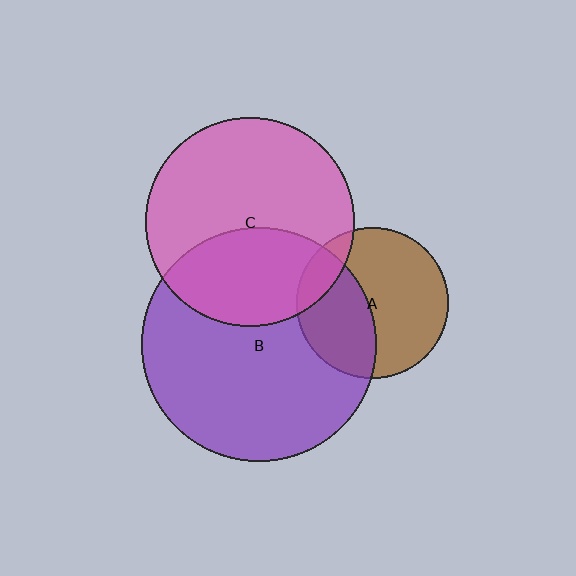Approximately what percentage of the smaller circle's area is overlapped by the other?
Approximately 35%.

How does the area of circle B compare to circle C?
Approximately 1.3 times.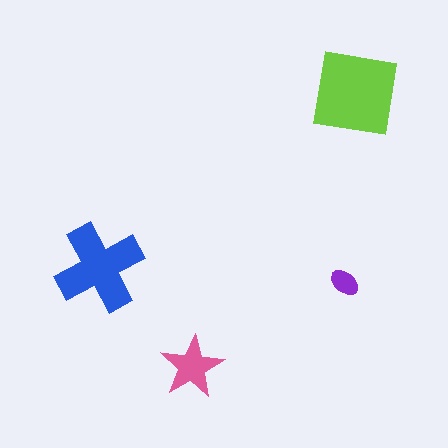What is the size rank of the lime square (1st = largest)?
1st.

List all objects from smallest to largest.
The purple ellipse, the pink star, the blue cross, the lime square.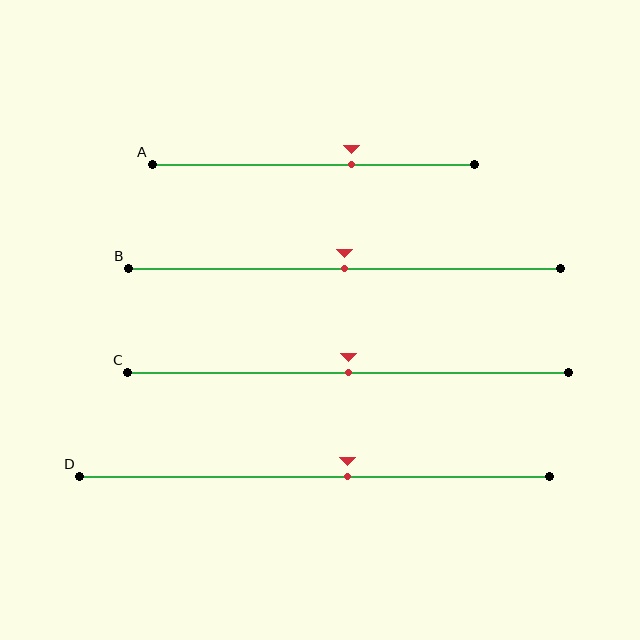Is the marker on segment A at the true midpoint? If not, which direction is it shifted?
No, the marker on segment A is shifted to the right by about 12% of the segment length.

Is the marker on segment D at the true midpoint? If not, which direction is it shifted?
No, the marker on segment D is shifted to the right by about 7% of the segment length.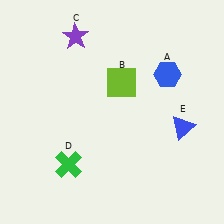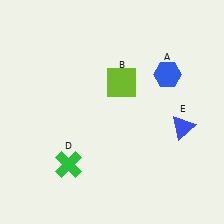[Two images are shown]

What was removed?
The purple star (C) was removed in Image 2.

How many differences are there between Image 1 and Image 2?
There is 1 difference between the two images.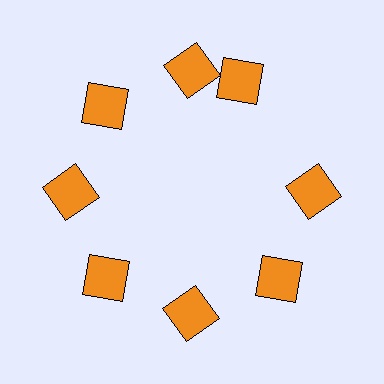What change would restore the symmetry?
The symmetry would be restored by rotating it back into even spacing with its neighbors so that all 8 squares sit at equal angles and equal distance from the center.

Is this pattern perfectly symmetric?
No. The 8 orange squares are arranged in a ring, but one element near the 2 o'clock position is rotated out of alignment along the ring, breaking the 8-fold rotational symmetry.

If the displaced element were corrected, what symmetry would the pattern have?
It would have 8-fold rotational symmetry — the pattern would map onto itself every 45 degrees.